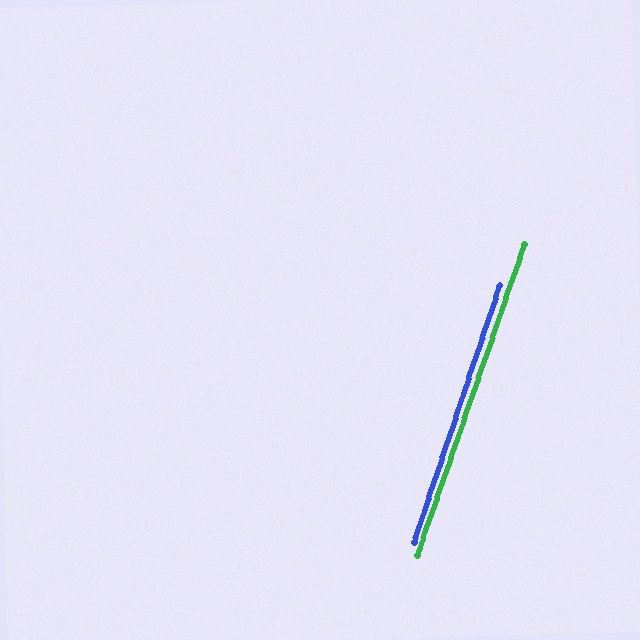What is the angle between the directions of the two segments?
Approximately 1 degree.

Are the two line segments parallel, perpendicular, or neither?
Parallel — their directions differ by only 0.6°.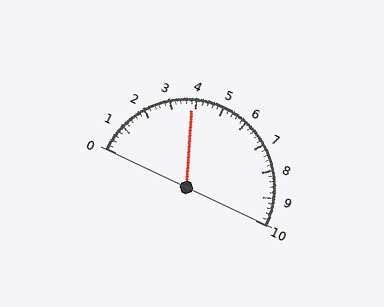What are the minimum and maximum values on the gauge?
The gauge ranges from 0 to 10.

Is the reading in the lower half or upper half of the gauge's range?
The reading is in the lower half of the range (0 to 10).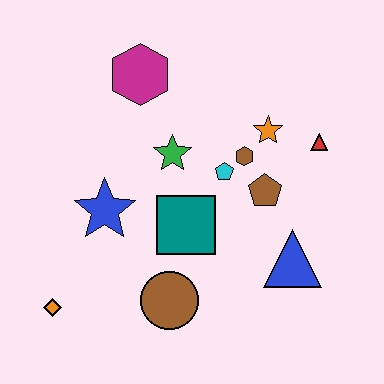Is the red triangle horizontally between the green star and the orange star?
No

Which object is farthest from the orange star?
The orange diamond is farthest from the orange star.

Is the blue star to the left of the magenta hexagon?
Yes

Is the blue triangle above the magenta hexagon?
No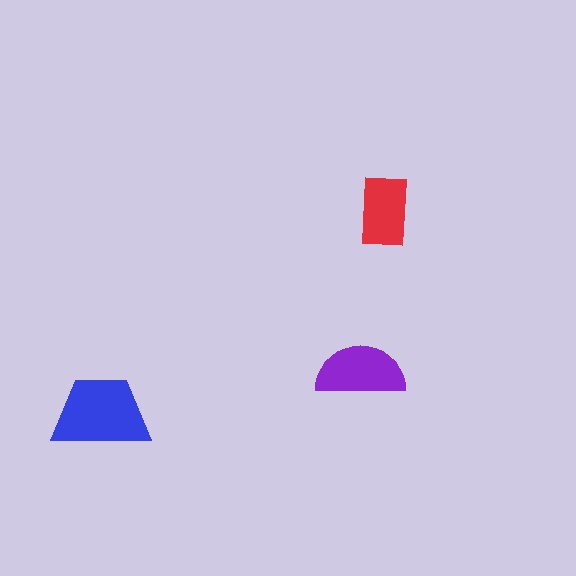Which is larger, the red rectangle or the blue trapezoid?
The blue trapezoid.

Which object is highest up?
The red rectangle is topmost.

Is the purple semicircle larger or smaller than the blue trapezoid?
Smaller.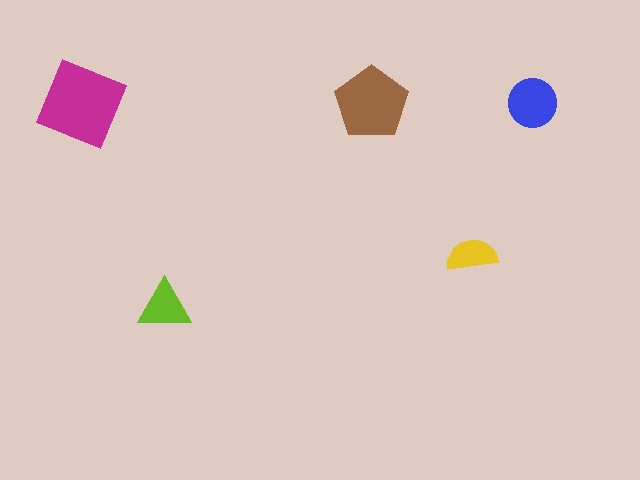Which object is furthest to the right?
The blue circle is rightmost.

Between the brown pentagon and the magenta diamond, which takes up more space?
The magenta diamond.